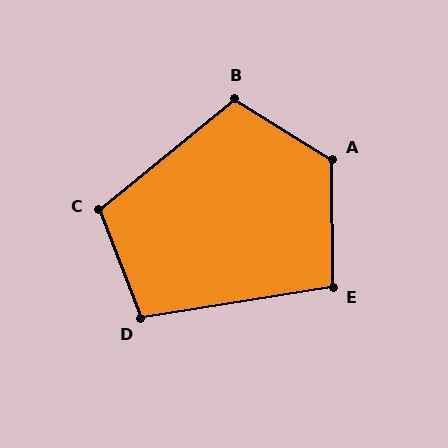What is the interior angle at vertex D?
Approximately 102 degrees (obtuse).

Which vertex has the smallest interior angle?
E, at approximately 99 degrees.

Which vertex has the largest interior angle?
A, at approximately 122 degrees.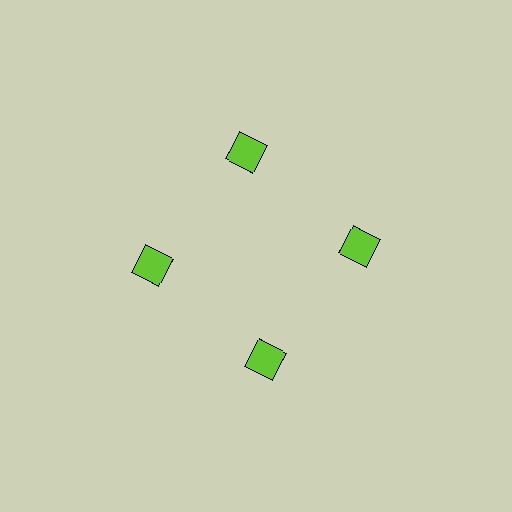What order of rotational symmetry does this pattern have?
This pattern has 4-fold rotational symmetry.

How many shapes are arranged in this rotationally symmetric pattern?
There are 4 shapes, arranged in 4 groups of 1.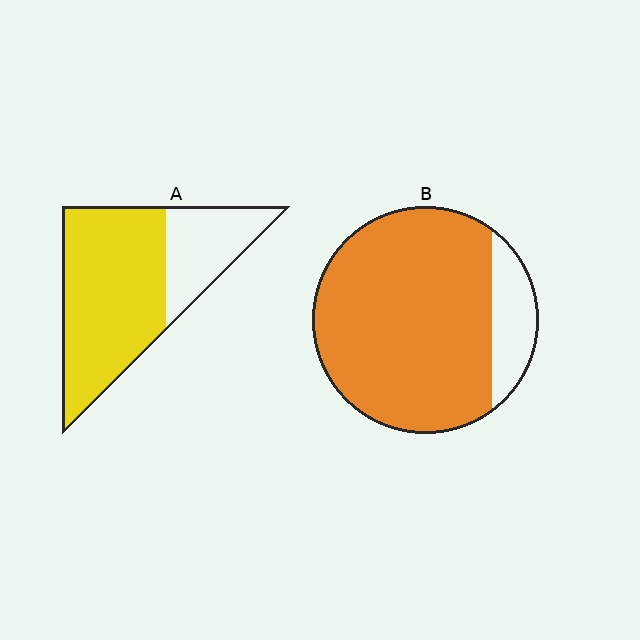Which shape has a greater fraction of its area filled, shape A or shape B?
Shape B.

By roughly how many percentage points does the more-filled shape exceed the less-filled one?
By roughly 15 percentage points (B over A).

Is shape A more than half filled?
Yes.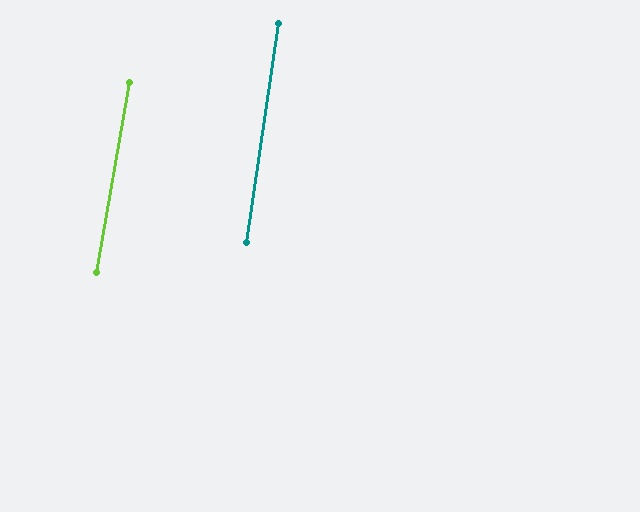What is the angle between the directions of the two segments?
Approximately 1 degree.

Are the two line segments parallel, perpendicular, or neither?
Parallel — their directions differ by only 1.5°.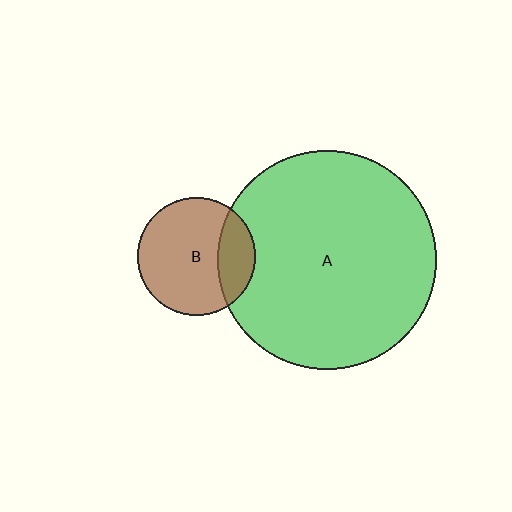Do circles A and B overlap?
Yes.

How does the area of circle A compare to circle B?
Approximately 3.4 times.